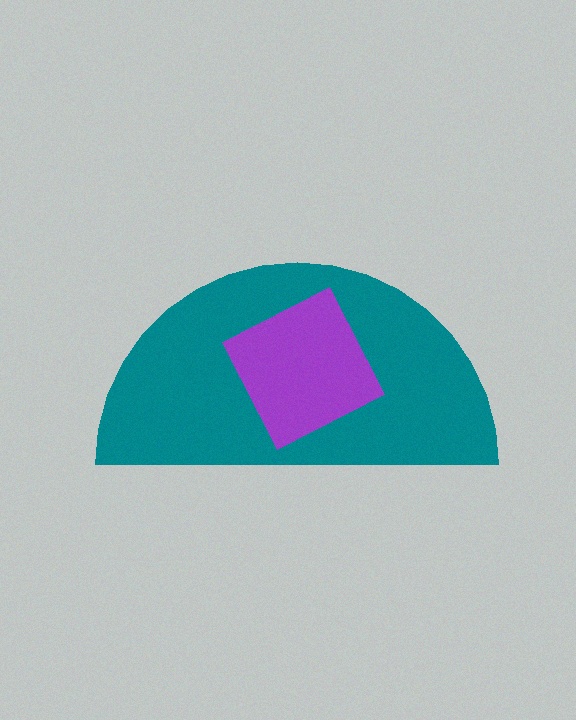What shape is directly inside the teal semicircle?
The purple diamond.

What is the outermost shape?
The teal semicircle.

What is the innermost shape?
The purple diamond.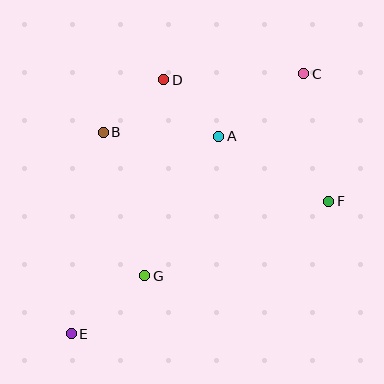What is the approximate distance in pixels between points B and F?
The distance between B and F is approximately 236 pixels.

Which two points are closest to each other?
Points A and D are closest to each other.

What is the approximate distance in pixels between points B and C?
The distance between B and C is approximately 209 pixels.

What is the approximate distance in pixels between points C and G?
The distance between C and G is approximately 257 pixels.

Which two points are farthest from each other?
Points C and E are farthest from each other.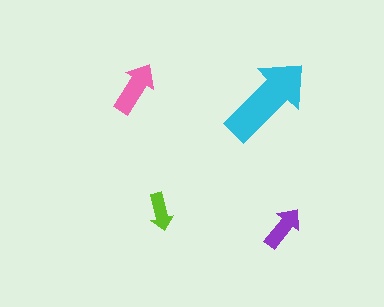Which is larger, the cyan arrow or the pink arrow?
The cyan one.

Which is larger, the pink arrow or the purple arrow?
The pink one.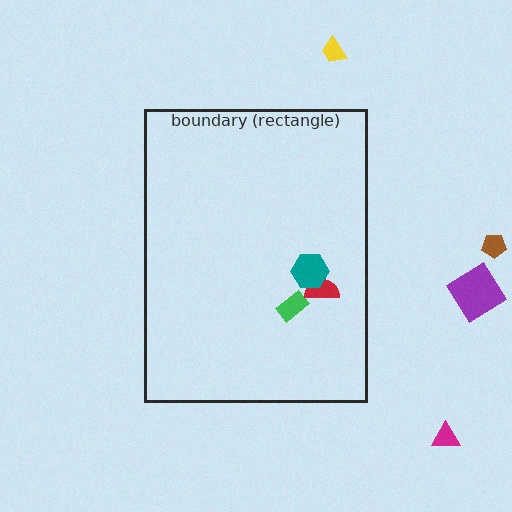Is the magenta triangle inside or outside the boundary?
Outside.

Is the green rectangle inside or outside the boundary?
Inside.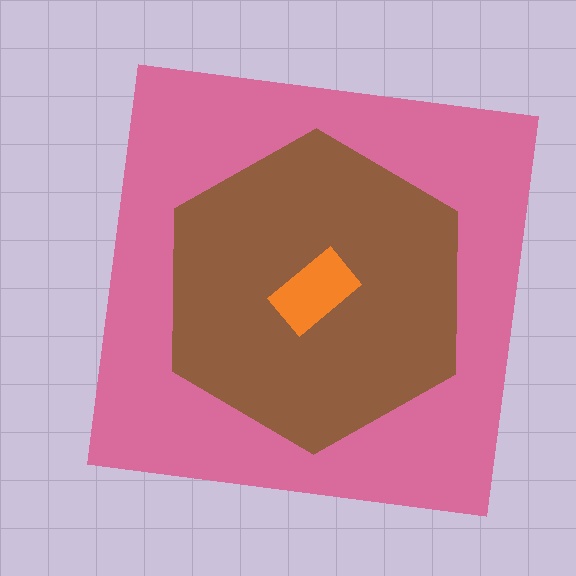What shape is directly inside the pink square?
The brown hexagon.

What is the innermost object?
The orange rectangle.